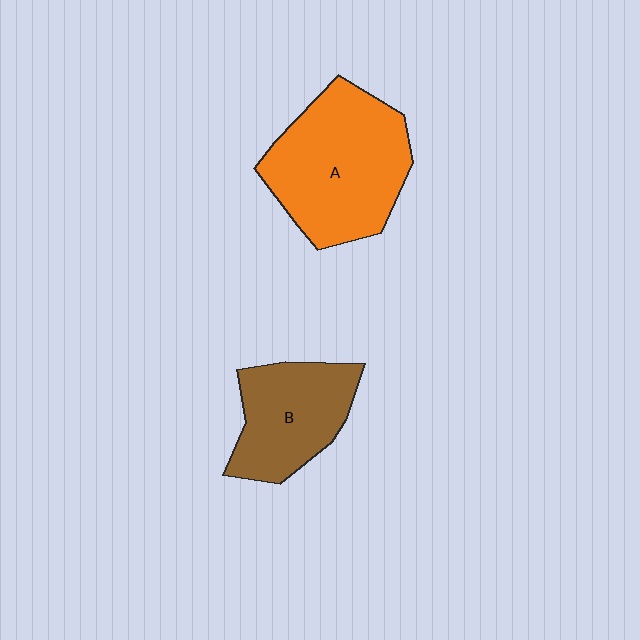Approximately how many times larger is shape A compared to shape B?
Approximately 1.5 times.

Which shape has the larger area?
Shape A (orange).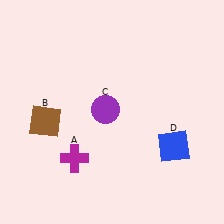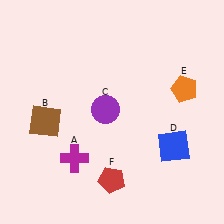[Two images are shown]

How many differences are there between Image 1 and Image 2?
There are 2 differences between the two images.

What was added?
An orange pentagon (E), a red pentagon (F) were added in Image 2.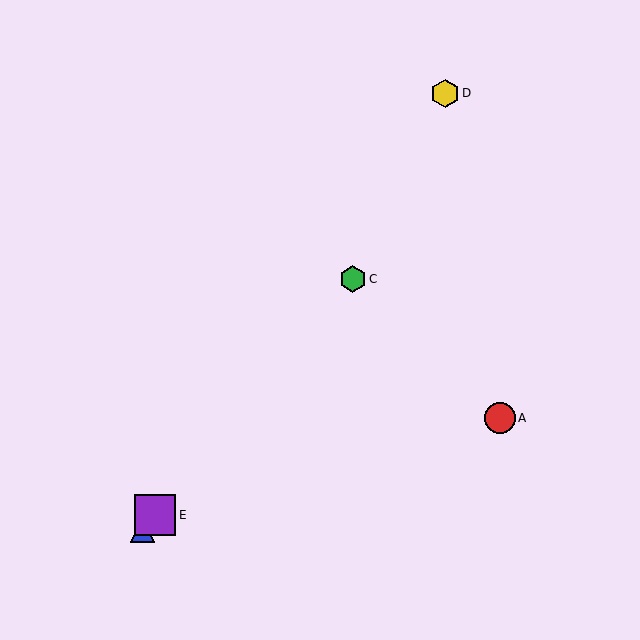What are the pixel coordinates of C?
Object C is at (353, 279).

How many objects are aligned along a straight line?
3 objects (B, C, E) are aligned along a straight line.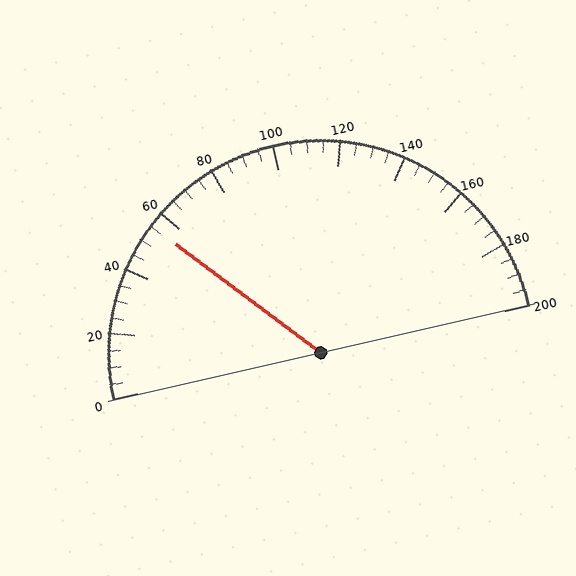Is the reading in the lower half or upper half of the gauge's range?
The reading is in the lower half of the range (0 to 200).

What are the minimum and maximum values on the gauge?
The gauge ranges from 0 to 200.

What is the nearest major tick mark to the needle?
The nearest major tick mark is 60.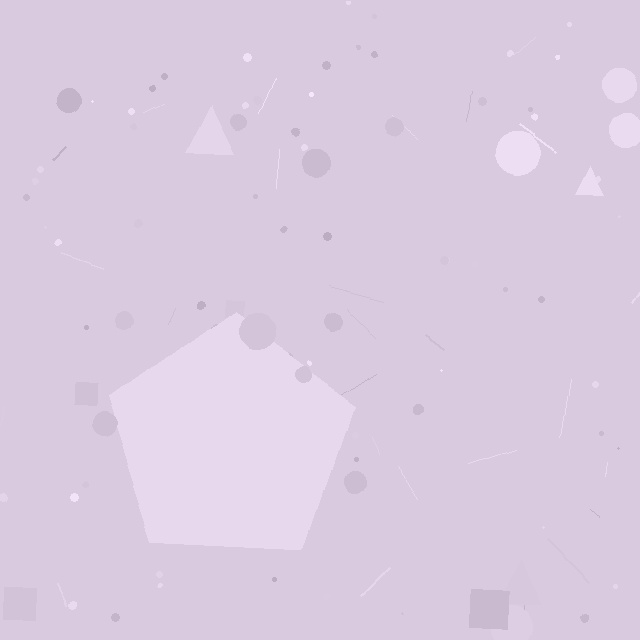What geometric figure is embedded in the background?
A pentagon is embedded in the background.